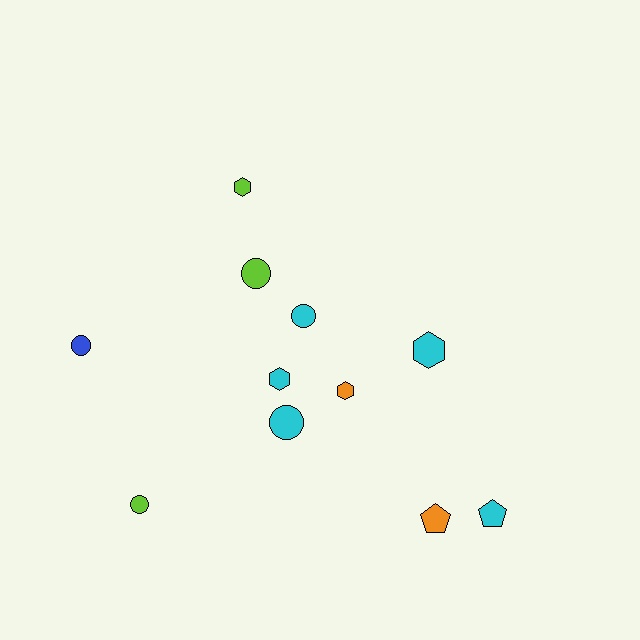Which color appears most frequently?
Cyan, with 5 objects.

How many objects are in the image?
There are 11 objects.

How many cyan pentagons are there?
There is 1 cyan pentagon.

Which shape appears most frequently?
Circle, with 5 objects.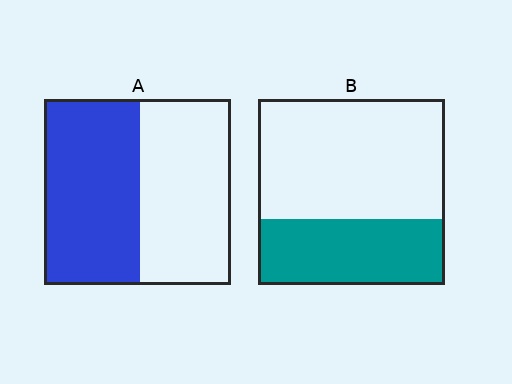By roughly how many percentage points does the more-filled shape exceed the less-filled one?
By roughly 15 percentage points (A over B).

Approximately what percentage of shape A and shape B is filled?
A is approximately 50% and B is approximately 35%.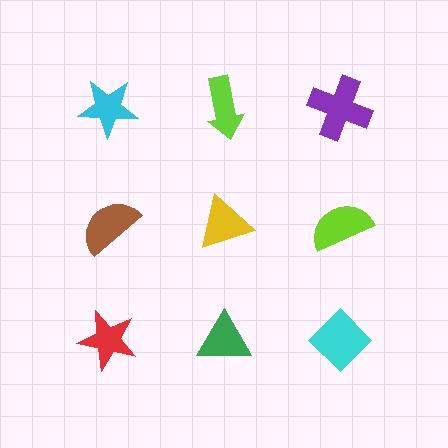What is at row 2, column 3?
A lime semicircle.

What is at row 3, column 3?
A cyan diamond.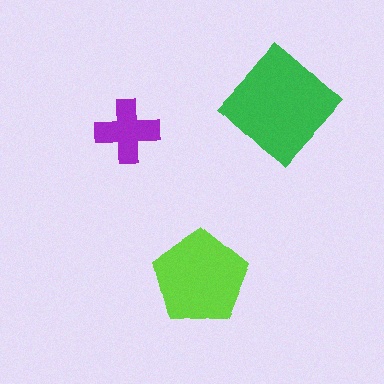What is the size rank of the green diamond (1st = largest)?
1st.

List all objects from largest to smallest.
The green diamond, the lime pentagon, the purple cross.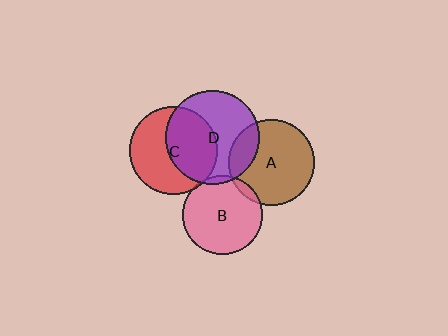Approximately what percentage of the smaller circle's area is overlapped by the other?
Approximately 20%.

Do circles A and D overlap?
Yes.